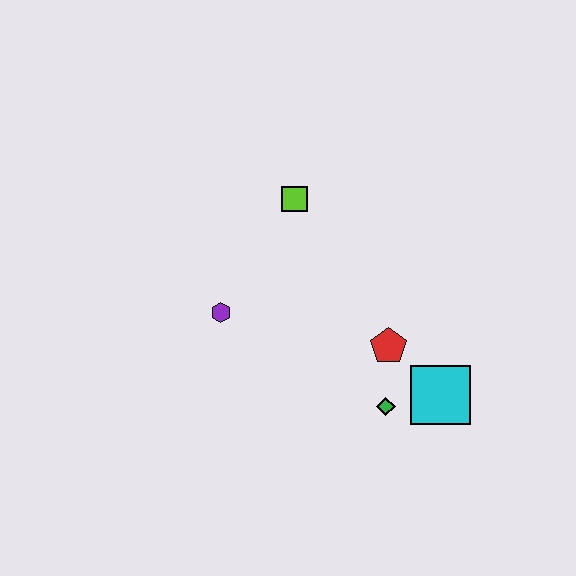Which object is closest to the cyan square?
The green diamond is closest to the cyan square.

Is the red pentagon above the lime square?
No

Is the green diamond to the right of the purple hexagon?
Yes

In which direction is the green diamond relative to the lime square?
The green diamond is below the lime square.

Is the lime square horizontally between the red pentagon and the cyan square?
No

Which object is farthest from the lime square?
The cyan square is farthest from the lime square.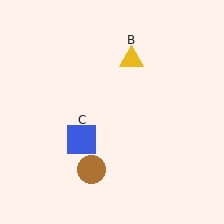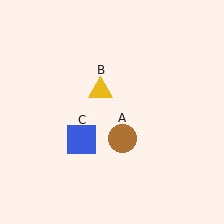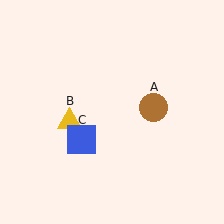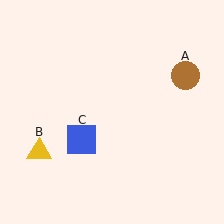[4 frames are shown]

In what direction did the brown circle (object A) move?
The brown circle (object A) moved up and to the right.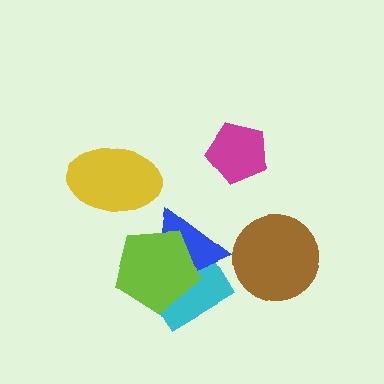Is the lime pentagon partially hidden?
No, no other shape covers it.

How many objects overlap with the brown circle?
0 objects overlap with the brown circle.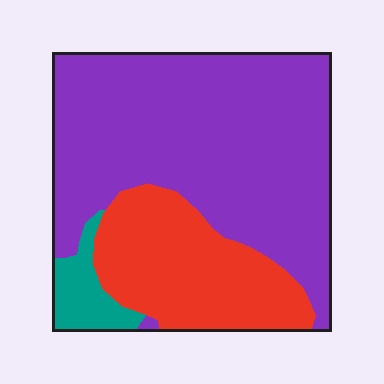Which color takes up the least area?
Teal, at roughly 5%.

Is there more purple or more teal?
Purple.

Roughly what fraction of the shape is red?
Red takes up about one quarter (1/4) of the shape.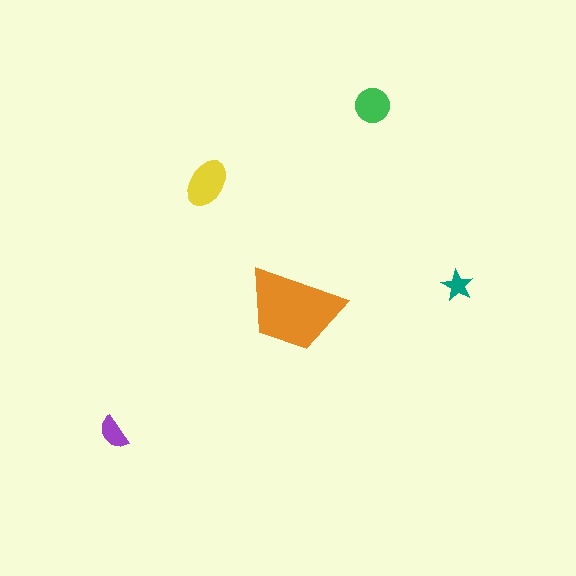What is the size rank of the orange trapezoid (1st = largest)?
1st.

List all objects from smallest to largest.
The teal star, the purple semicircle, the green circle, the yellow ellipse, the orange trapezoid.